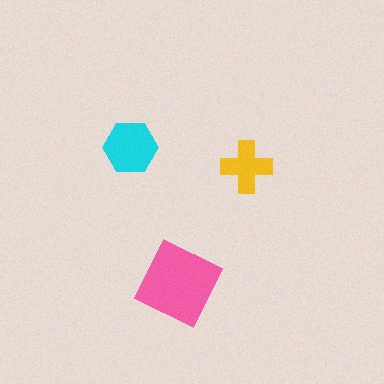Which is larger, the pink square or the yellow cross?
The pink square.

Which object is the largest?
The pink square.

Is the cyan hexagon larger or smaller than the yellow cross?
Larger.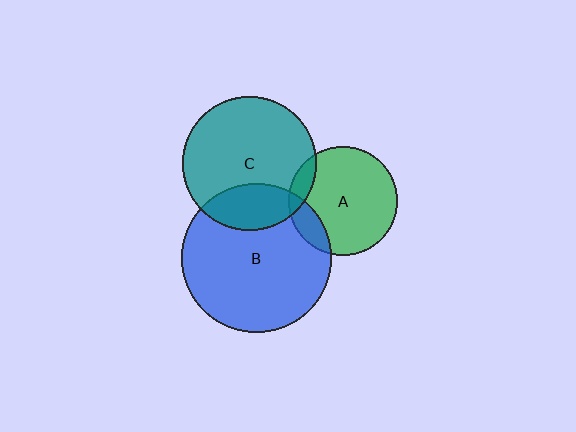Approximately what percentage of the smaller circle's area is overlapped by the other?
Approximately 25%.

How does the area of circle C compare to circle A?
Approximately 1.5 times.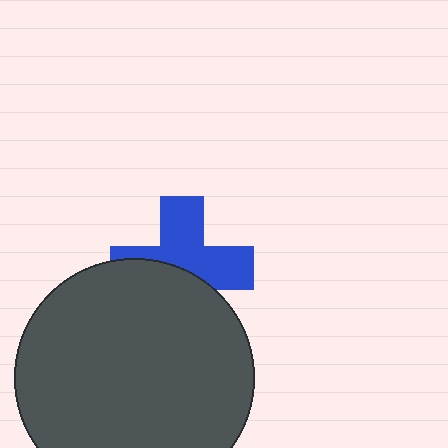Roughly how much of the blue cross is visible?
About half of it is visible (roughly 56%).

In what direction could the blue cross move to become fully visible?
The blue cross could move up. That would shift it out from behind the dark gray circle entirely.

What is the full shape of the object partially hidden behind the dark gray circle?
The partially hidden object is a blue cross.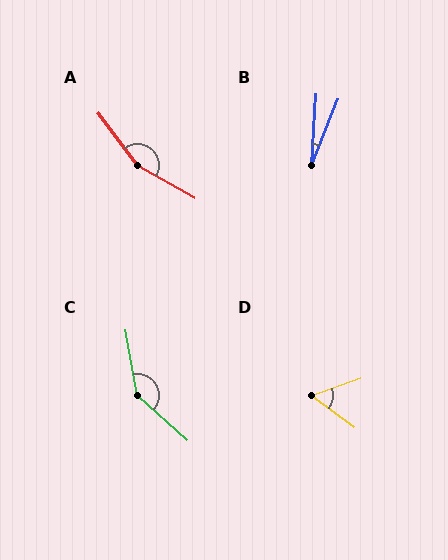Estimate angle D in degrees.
Approximately 56 degrees.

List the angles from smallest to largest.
B (18°), D (56°), C (142°), A (156°).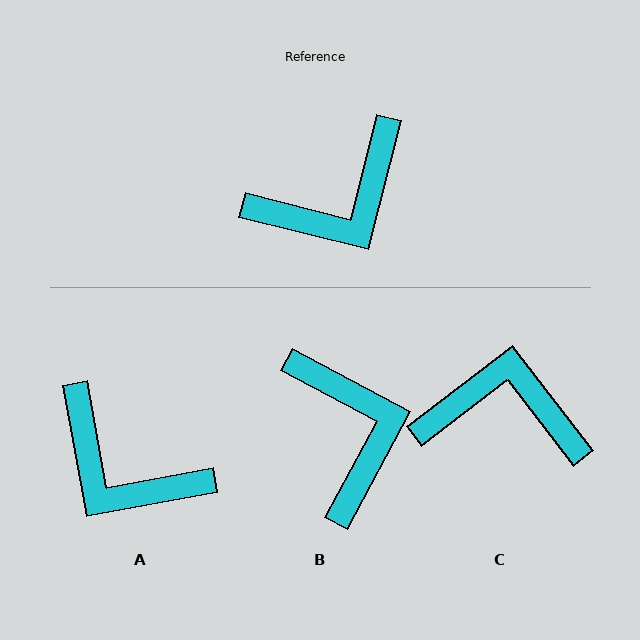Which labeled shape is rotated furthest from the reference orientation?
C, about 142 degrees away.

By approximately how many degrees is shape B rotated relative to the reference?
Approximately 76 degrees counter-clockwise.